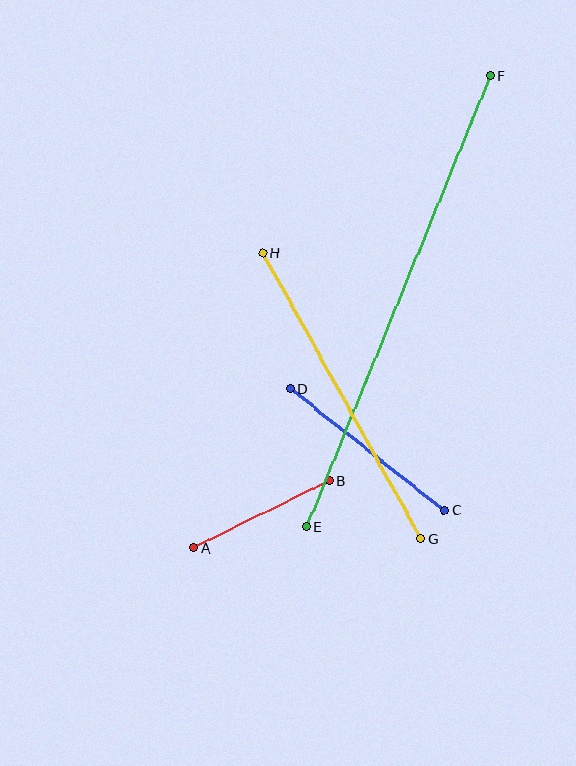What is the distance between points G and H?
The distance is approximately 327 pixels.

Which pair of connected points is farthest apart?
Points E and F are farthest apart.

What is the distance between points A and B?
The distance is approximately 151 pixels.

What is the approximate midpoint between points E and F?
The midpoint is at approximately (398, 301) pixels.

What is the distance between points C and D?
The distance is approximately 196 pixels.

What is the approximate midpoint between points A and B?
The midpoint is at approximately (261, 514) pixels.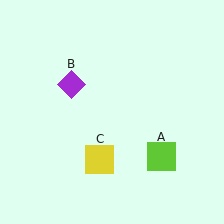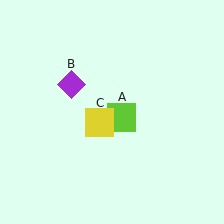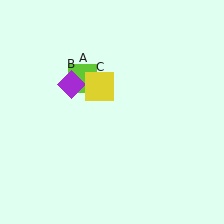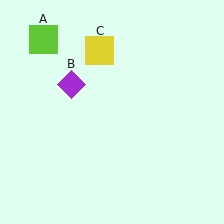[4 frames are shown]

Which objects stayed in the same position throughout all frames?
Purple diamond (object B) remained stationary.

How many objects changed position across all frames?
2 objects changed position: lime square (object A), yellow square (object C).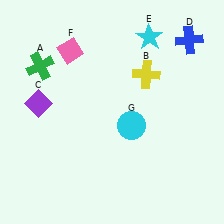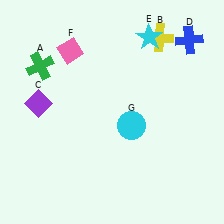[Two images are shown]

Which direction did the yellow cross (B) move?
The yellow cross (B) moved up.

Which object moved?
The yellow cross (B) moved up.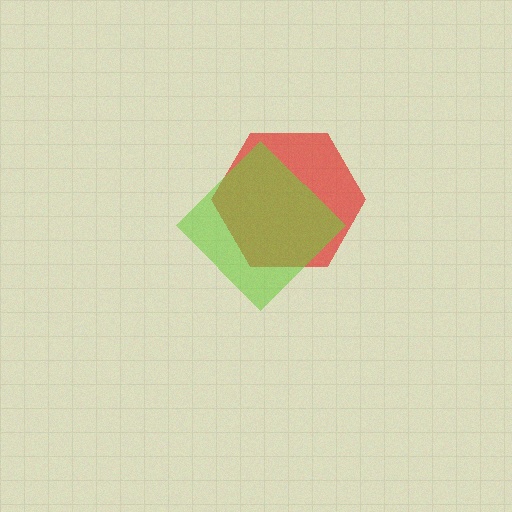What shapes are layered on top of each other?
The layered shapes are: a red hexagon, a lime diamond.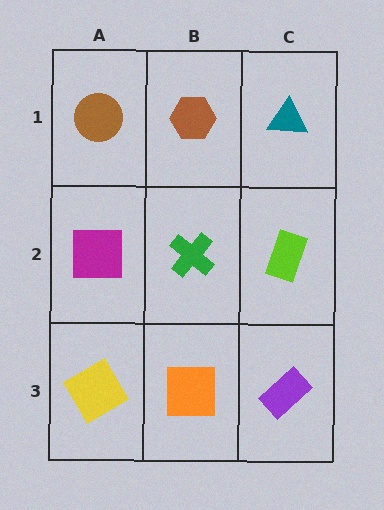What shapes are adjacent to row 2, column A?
A brown circle (row 1, column A), a yellow diamond (row 3, column A), a green cross (row 2, column B).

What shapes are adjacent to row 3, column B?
A green cross (row 2, column B), a yellow diamond (row 3, column A), a purple rectangle (row 3, column C).